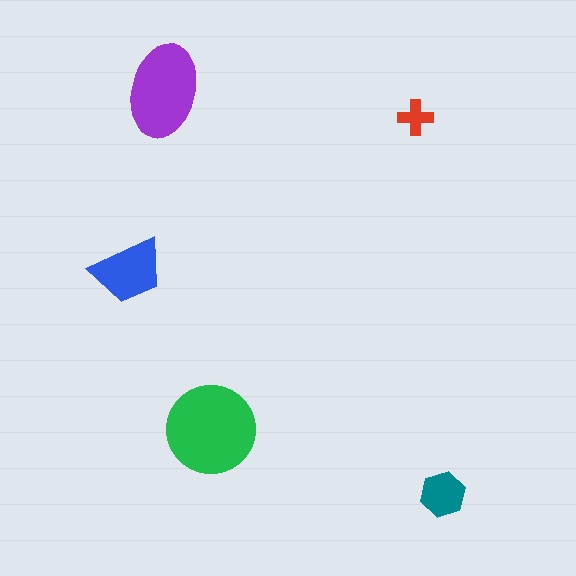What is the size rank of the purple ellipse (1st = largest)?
2nd.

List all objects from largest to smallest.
The green circle, the purple ellipse, the blue trapezoid, the teal hexagon, the red cross.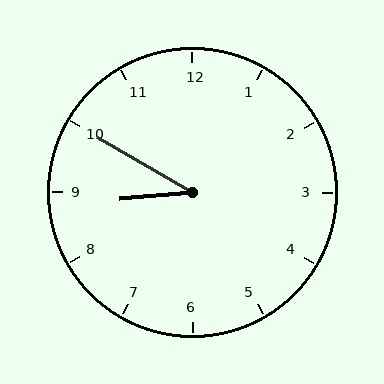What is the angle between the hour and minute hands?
Approximately 35 degrees.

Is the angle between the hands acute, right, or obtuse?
It is acute.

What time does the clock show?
8:50.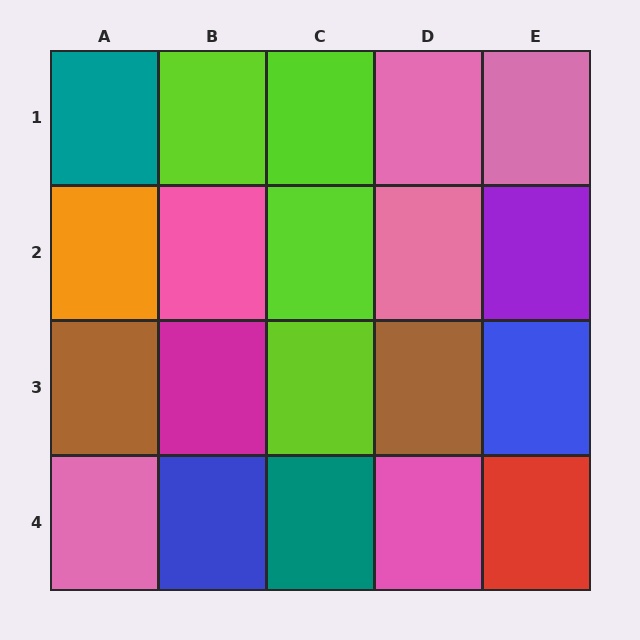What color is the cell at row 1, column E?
Pink.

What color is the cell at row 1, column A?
Teal.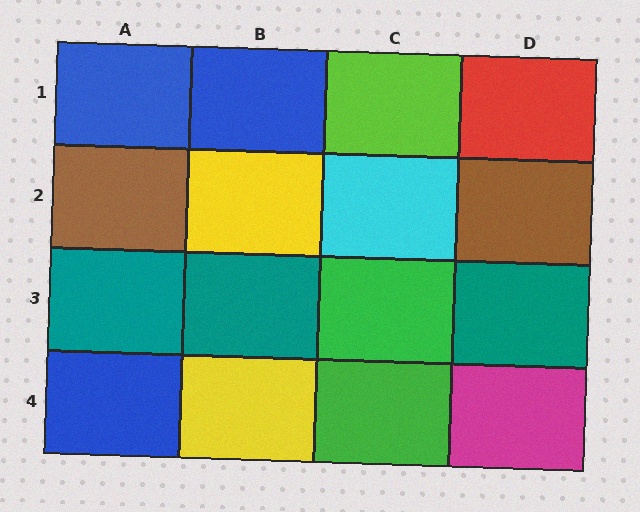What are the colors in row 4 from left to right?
Blue, yellow, green, magenta.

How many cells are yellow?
2 cells are yellow.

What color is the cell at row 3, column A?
Teal.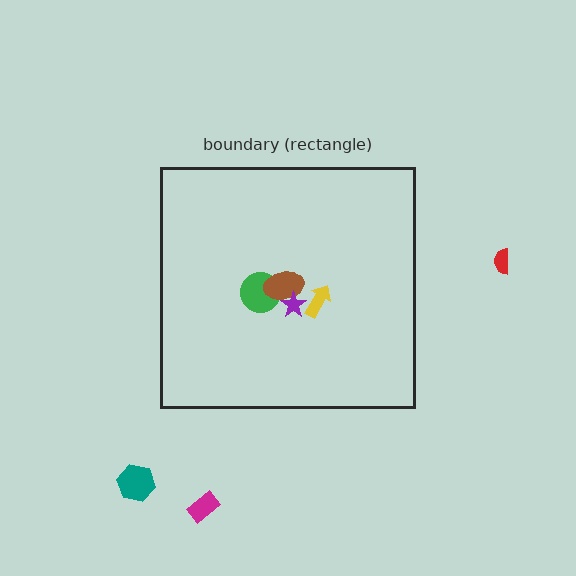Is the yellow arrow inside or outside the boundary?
Inside.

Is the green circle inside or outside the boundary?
Inside.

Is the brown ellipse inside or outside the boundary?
Inside.